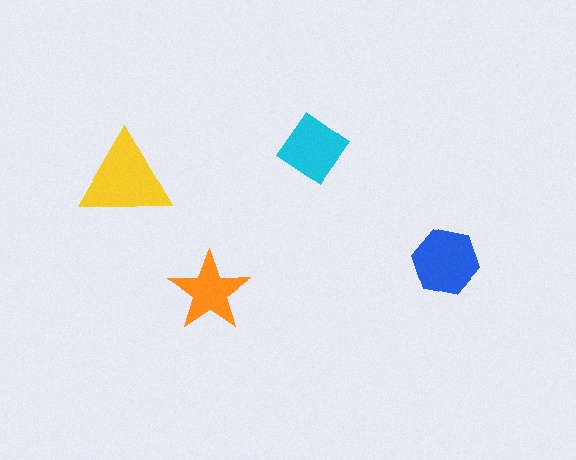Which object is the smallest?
The orange star.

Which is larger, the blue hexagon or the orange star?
The blue hexagon.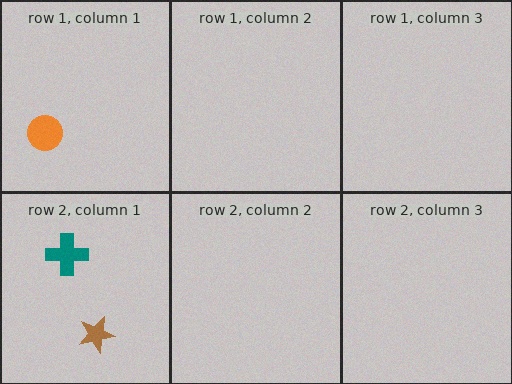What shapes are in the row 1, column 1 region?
The orange circle.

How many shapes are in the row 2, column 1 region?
2.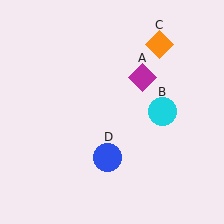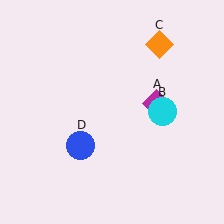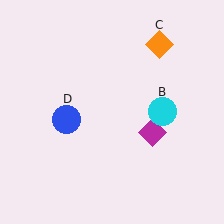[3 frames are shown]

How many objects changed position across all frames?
2 objects changed position: magenta diamond (object A), blue circle (object D).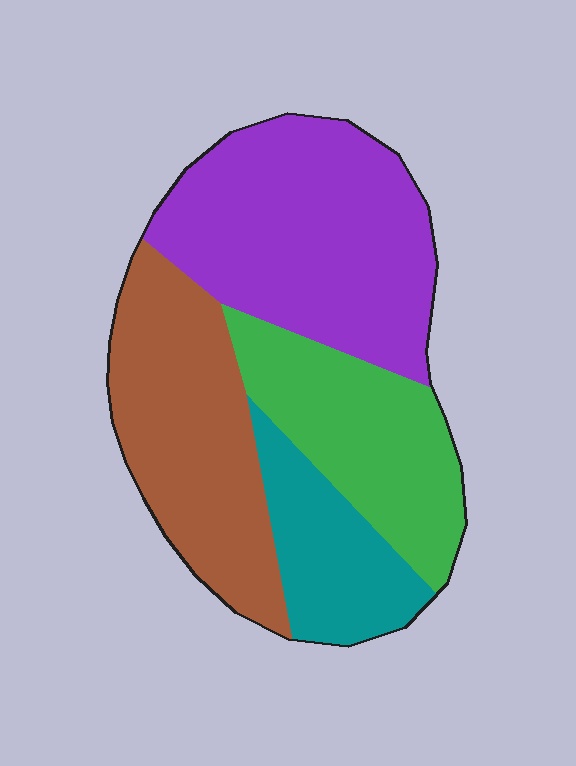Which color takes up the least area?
Teal, at roughly 15%.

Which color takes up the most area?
Purple, at roughly 35%.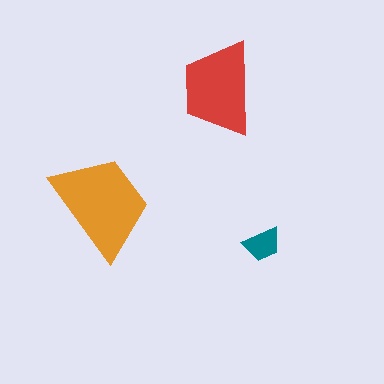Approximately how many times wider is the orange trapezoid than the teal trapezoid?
About 2.5 times wider.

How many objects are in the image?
There are 3 objects in the image.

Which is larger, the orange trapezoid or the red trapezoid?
The orange one.